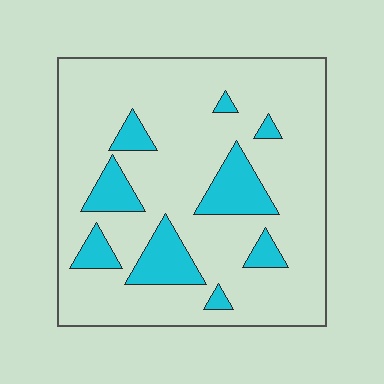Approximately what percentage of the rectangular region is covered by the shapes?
Approximately 20%.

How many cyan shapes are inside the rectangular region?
9.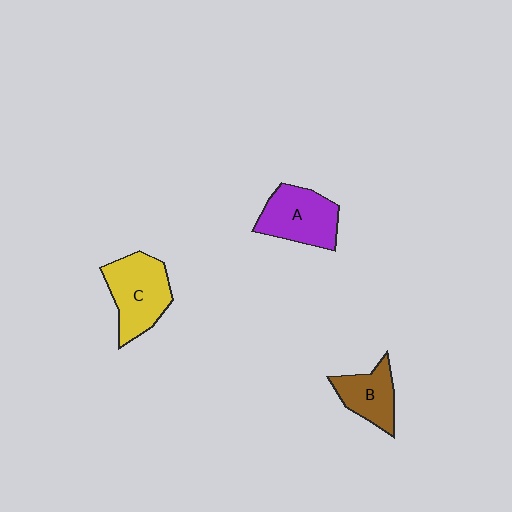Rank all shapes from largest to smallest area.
From largest to smallest: C (yellow), A (purple), B (brown).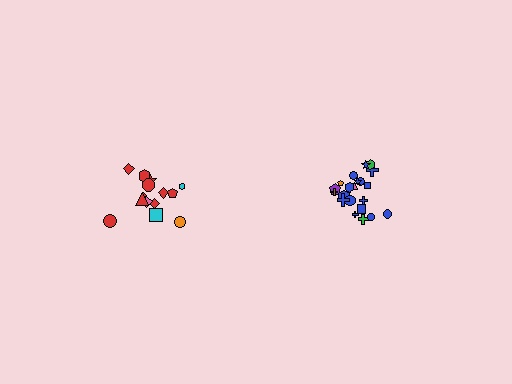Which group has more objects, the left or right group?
The right group.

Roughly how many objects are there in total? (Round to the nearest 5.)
Roughly 35 objects in total.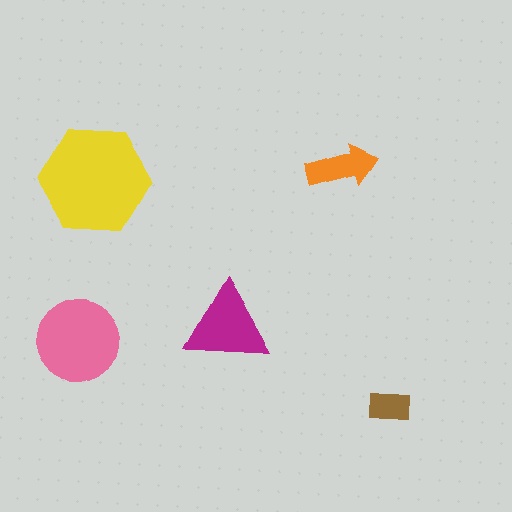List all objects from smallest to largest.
The brown rectangle, the orange arrow, the magenta triangle, the pink circle, the yellow hexagon.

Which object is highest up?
The orange arrow is topmost.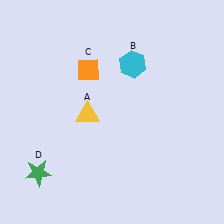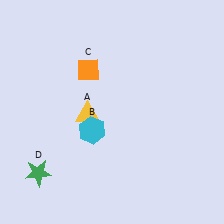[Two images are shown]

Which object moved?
The cyan hexagon (B) moved down.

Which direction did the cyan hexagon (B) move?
The cyan hexagon (B) moved down.